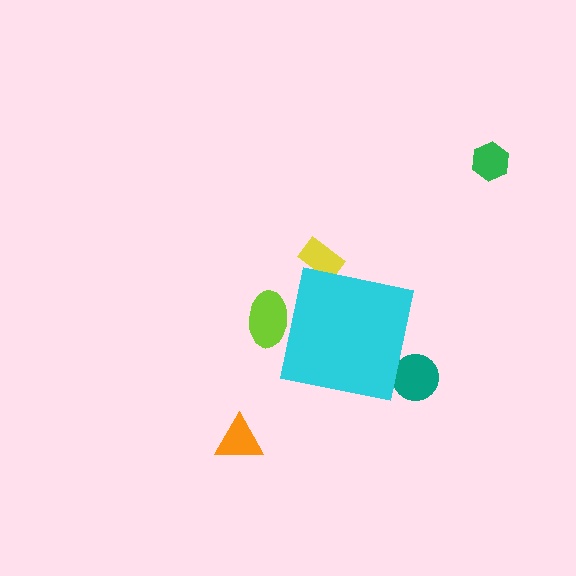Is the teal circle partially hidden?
Yes, the teal circle is partially hidden behind the cyan square.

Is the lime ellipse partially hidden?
Yes, the lime ellipse is partially hidden behind the cyan square.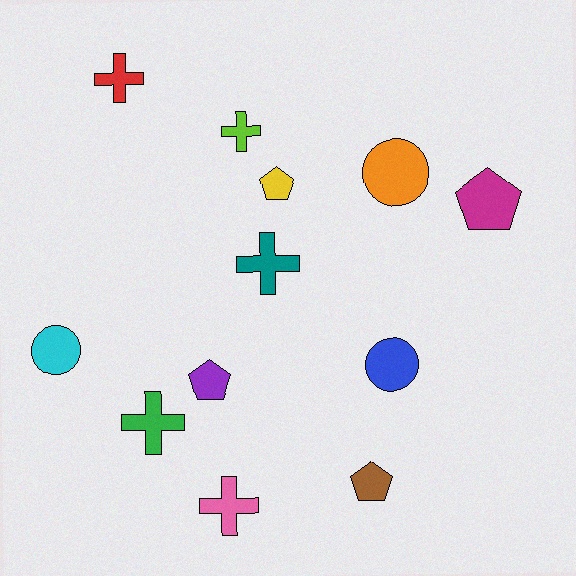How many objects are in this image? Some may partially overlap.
There are 12 objects.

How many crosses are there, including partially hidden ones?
There are 5 crosses.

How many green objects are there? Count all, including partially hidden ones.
There is 1 green object.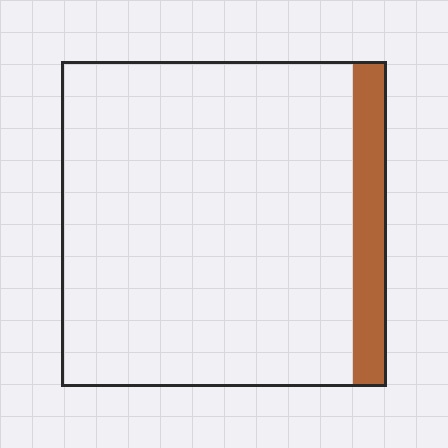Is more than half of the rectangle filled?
No.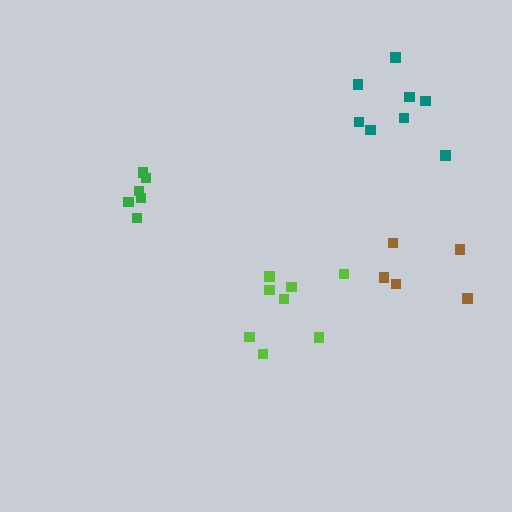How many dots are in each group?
Group 1: 6 dots, Group 2: 8 dots, Group 3: 8 dots, Group 4: 5 dots (27 total).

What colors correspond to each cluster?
The clusters are colored: green, lime, teal, brown.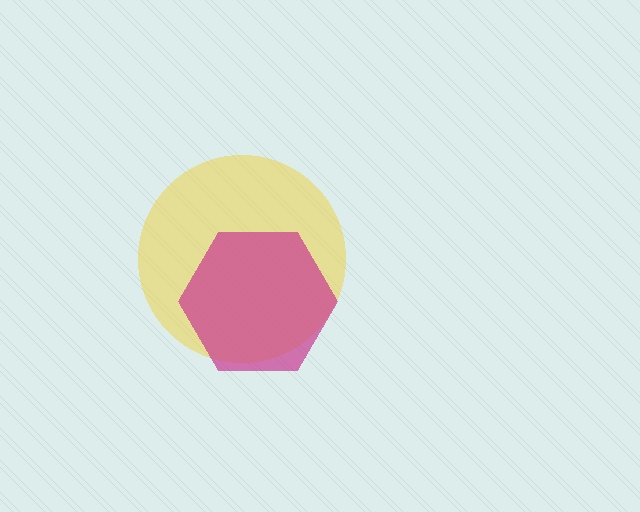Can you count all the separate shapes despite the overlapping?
Yes, there are 2 separate shapes.